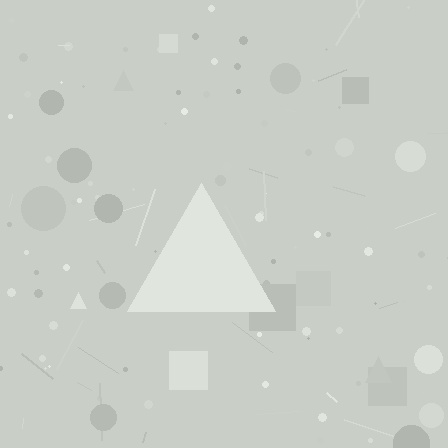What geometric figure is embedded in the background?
A triangle is embedded in the background.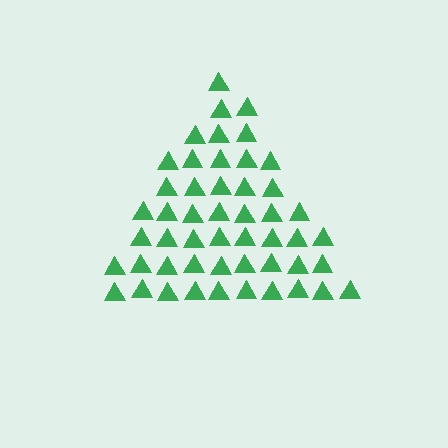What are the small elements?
The small elements are triangles.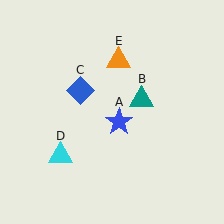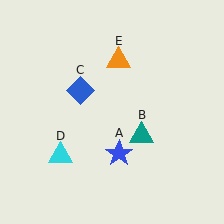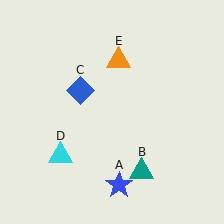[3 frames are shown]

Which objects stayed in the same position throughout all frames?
Blue diamond (object C) and cyan triangle (object D) and orange triangle (object E) remained stationary.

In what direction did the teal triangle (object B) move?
The teal triangle (object B) moved down.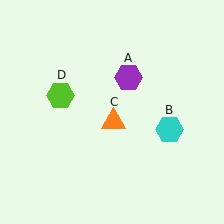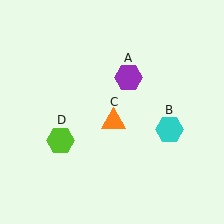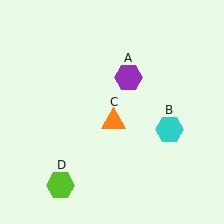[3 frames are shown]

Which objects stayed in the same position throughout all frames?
Purple hexagon (object A) and cyan hexagon (object B) and orange triangle (object C) remained stationary.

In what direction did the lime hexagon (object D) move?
The lime hexagon (object D) moved down.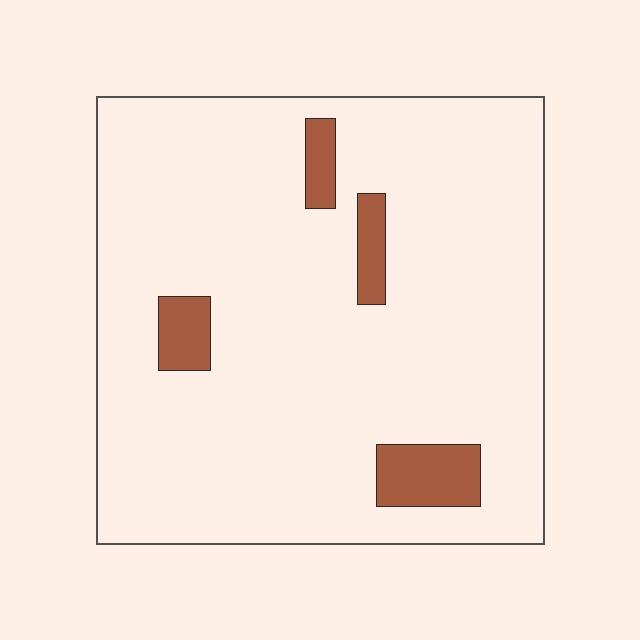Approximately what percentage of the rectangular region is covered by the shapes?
Approximately 10%.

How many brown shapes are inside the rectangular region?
4.